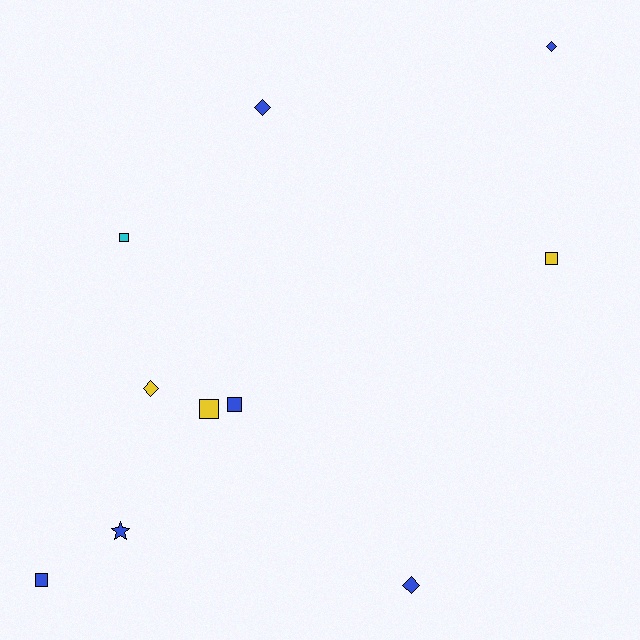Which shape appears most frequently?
Square, with 5 objects.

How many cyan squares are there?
There is 1 cyan square.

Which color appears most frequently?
Blue, with 6 objects.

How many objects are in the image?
There are 10 objects.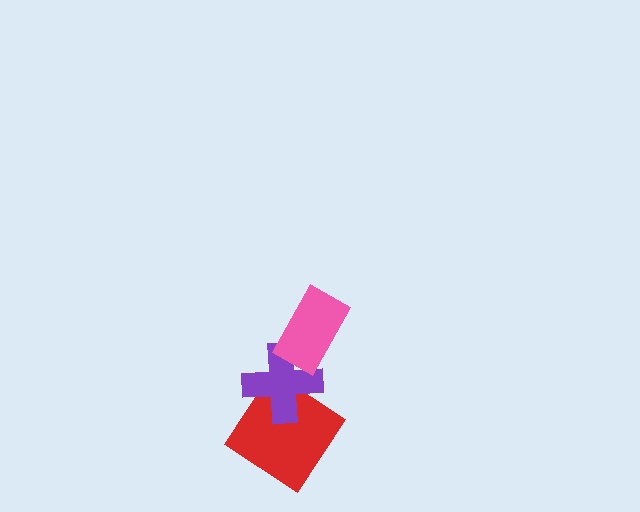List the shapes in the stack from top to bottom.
From top to bottom: the pink rectangle, the purple cross, the red diamond.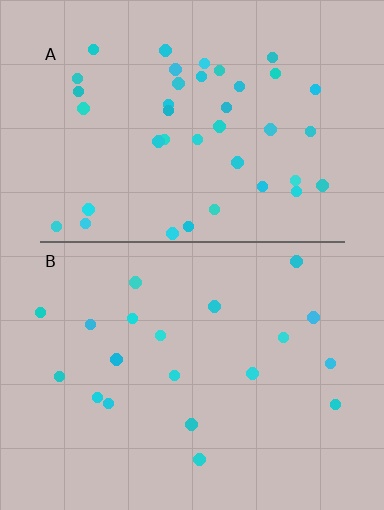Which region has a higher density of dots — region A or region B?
A (the top).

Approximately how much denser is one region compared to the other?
Approximately 2.0× — region A over region B.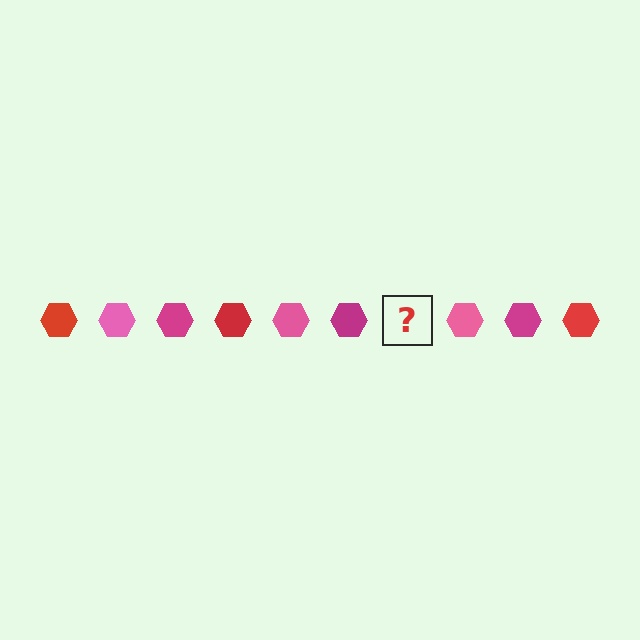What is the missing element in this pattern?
The missing element is a red hexagon.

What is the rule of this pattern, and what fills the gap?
The rule is that the pattern cycles through red, pink, magenta hexagons. The gap should be filled with a red hexagon.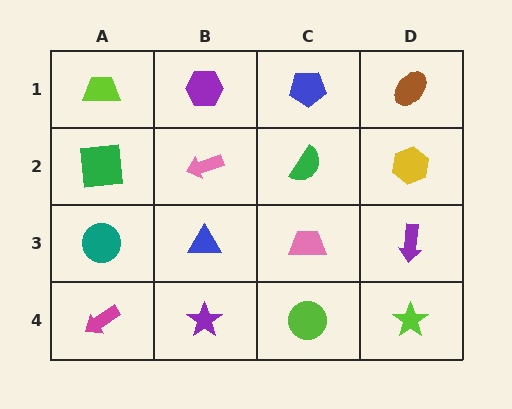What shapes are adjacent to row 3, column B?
A pink arrow (row 2, column B), a purple star (row 4, column B), a teal circle (row 3, column A), a pink trapezoid (row 3, column C).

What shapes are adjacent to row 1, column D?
A yellow hexagon (row 2, column D), a blue pentagon (row 1, column C).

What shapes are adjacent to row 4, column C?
A pink trapezoid (row 3, column C), a purple star (row 4, column B), a lime star (row 4, column D).